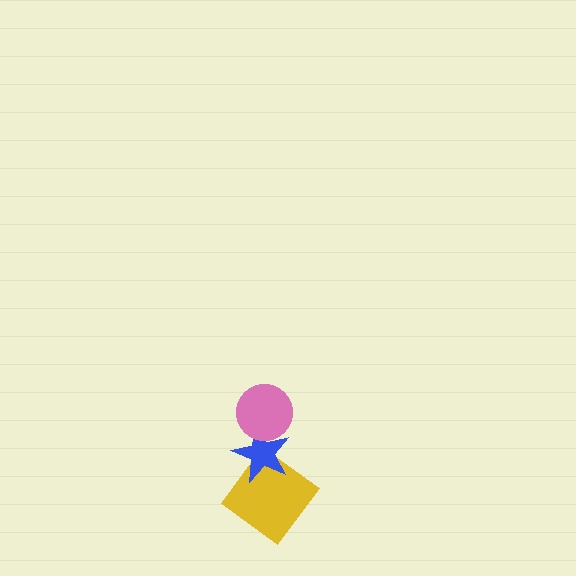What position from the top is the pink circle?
The pink circle is 1st from the top.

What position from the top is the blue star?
The blue star is 2nd from the top.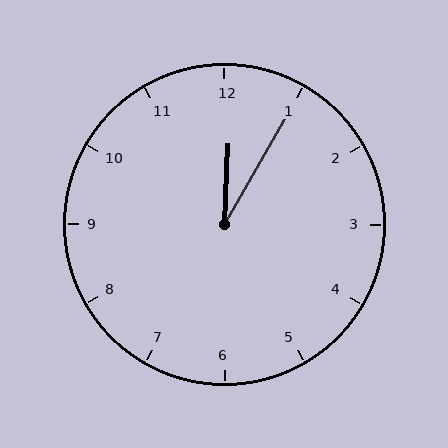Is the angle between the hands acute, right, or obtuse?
It is acute.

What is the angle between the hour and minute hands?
Approximately 28 degrees.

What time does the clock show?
12:05.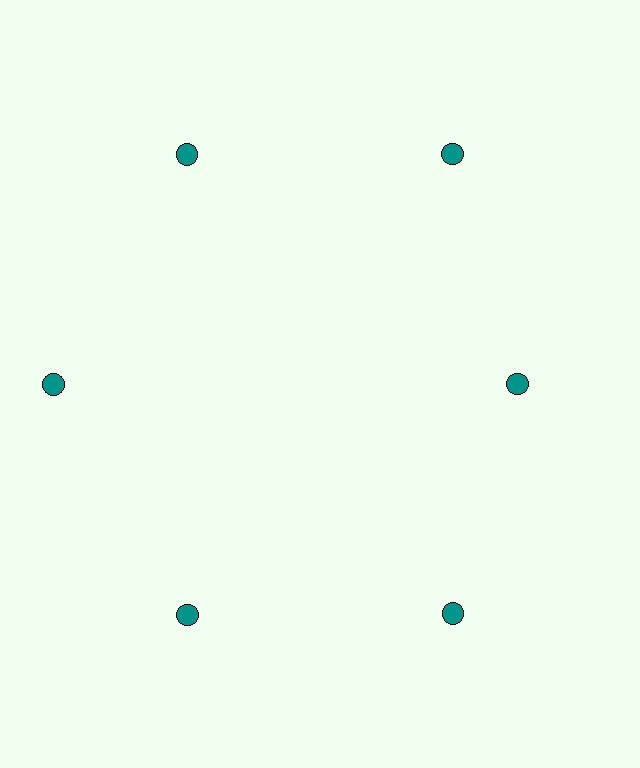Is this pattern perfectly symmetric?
No. The 6 teal circles are arranged in a ring, but one element near the 3 o'clock position is pulled inward toward the center, breaking the 6-fold rotational symmetry.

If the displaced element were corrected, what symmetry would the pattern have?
It would have 6-fold rotational symmetry — the pattern would map onto itself every 60 degrees.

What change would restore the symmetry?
The symmetry would be restored by moving it outward, back onto the ring so that all 6 circles sit at equal angles and equal distance from the center.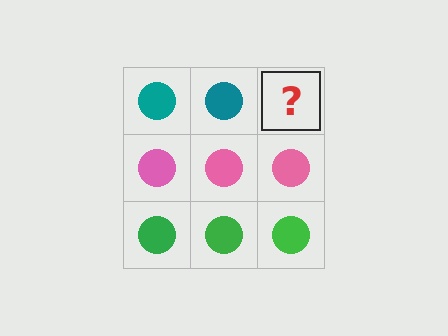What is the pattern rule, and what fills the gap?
The rule is that each row has a consistent color. The gap should be filled with a teal circle.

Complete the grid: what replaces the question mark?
The question mark should be replaced with a teal circle.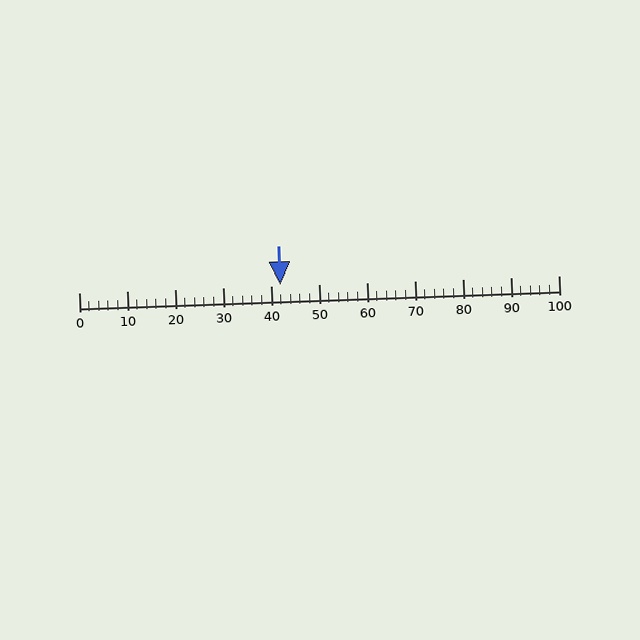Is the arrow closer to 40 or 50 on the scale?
The arrow is closer to 40.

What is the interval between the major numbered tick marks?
The major tick marks are spaced 10 units apart.